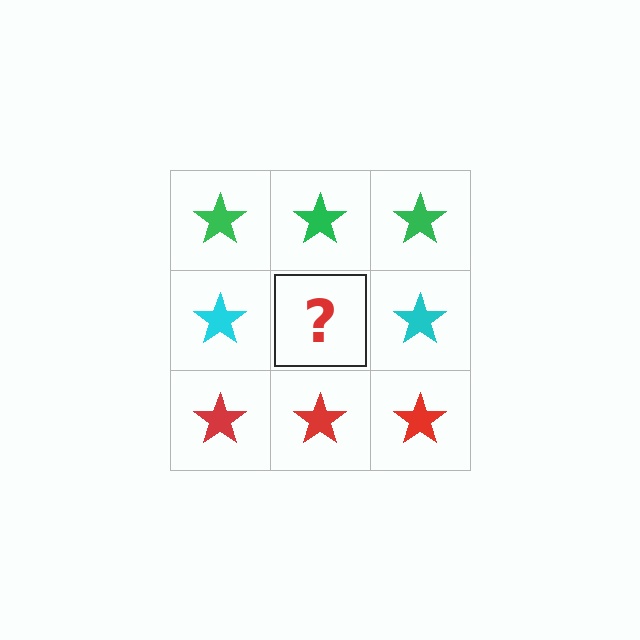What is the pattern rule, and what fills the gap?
The rule is that each row has a consistent color. The gap should be filled with a cyan star.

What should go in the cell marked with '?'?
The missing cell should contain a cyan star.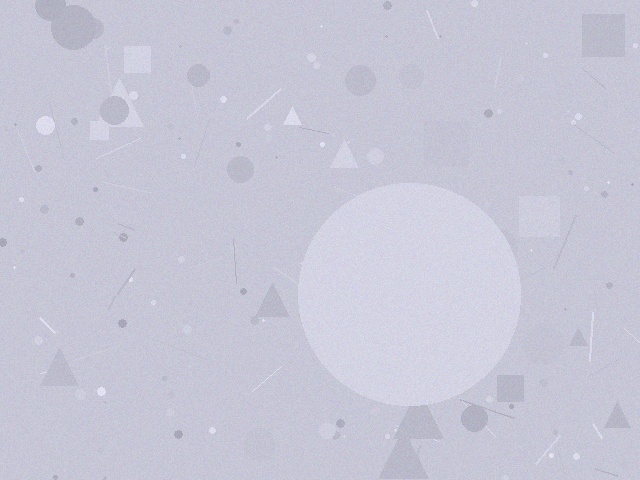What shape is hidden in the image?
A circle is hidden in the image.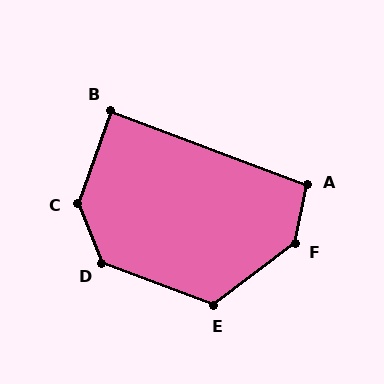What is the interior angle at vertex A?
Approximately 99 degrees (obtuse).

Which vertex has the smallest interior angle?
B, at approximately 89 degrees.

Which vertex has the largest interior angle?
F, at approximately 139 degrees.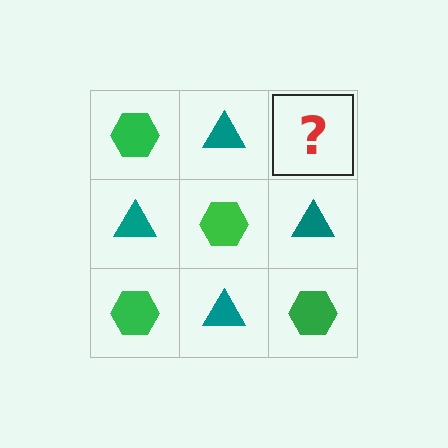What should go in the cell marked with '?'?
The missing cell should contain a green hexagon.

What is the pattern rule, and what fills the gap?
The rule is that it alternates green hexagon and teal triangle in a checkerboard pattern. The gap should be filled with a green hexagon.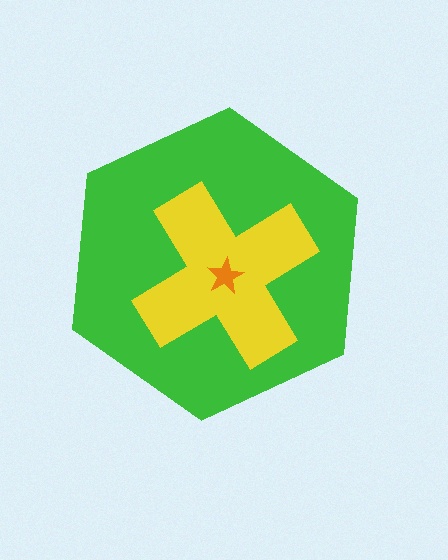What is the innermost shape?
The orange star.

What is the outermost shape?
The green hexagon.